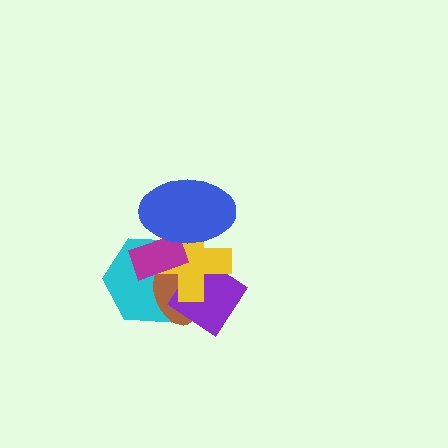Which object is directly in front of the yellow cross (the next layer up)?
The magenta rectangle is directly in front of the yellow cross.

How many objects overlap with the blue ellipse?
3 objects overlap with the blue ellipse.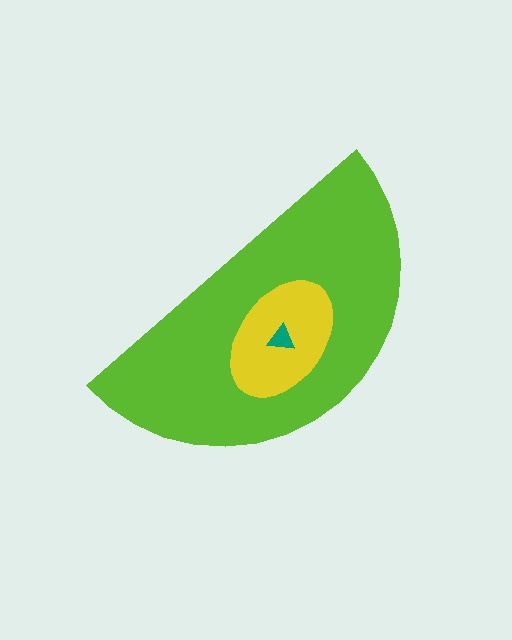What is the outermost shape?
The lime semicircle.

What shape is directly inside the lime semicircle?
The yellow ellipse.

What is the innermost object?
The teal triangle.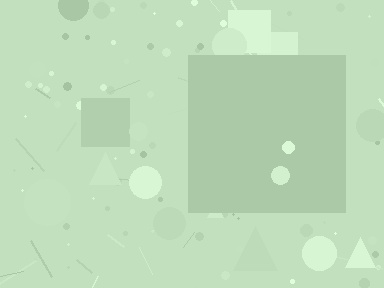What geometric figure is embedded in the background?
A square is embedded in the background.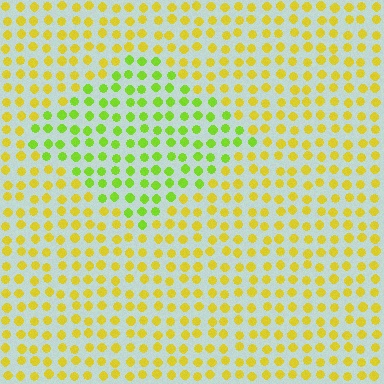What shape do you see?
I see a diamond.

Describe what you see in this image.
The image is filled with small yellow elements in a uniform arrangement. A diamond-shaped region is visible where the elements are tinted to a slightly different hue, forming a subtle color boundary.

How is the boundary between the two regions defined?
The boundary is defined purely by a slight shift in hue (about 38 degrees). Spacing, size, and orientation are identical on both sides.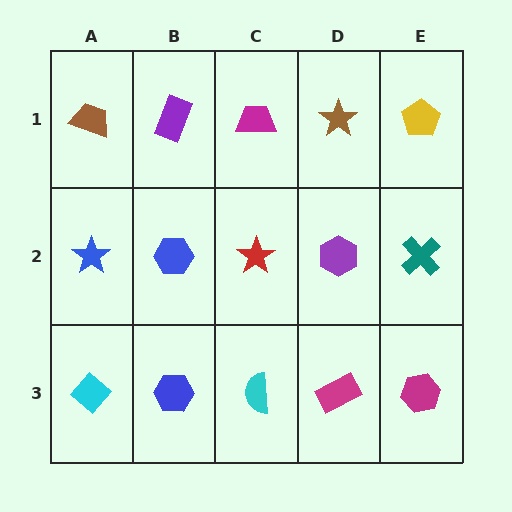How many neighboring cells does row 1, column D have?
3.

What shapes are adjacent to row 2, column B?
A purple rectangle (row 1, column B), a blue hexagon (row 3, column B), a blue star (row 2, column A), a red star (row 2, column C).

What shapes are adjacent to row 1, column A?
A blue star (row 2, column A), a purple rectangle (row 1, column B).